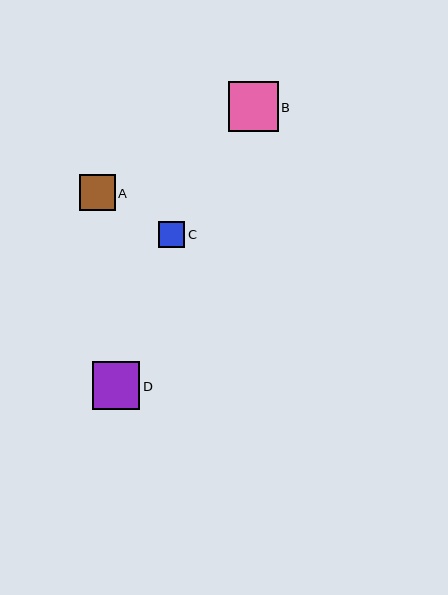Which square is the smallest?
Square C is the smallest with a size of approximately 26 pixels.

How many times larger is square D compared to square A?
Square D is approximately 1.3 times the size of square A.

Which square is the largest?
Square B is the largest with a size of approximately 50 pixels.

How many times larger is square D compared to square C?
Square D is approximately 1.8 times the size of square C.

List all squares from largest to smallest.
From largest to smallest: B, D, A, C.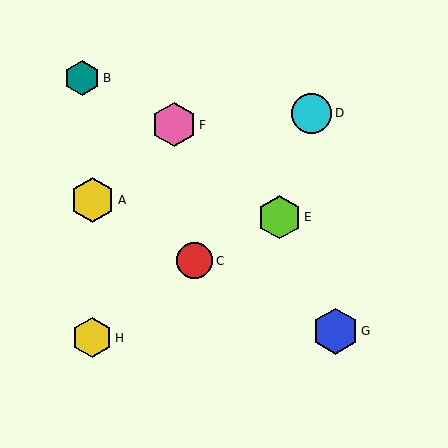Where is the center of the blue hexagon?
The center of the blue hexagon is at (335, 331).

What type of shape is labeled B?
Shape B is a teal hexagon.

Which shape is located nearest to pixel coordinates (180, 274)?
The red circle (labeled C) at (195, 261) is nearest to that location.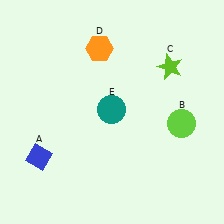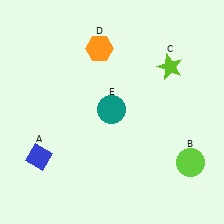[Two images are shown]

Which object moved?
The lime circle (B) moved down.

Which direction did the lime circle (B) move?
The lime circle (B) moved down.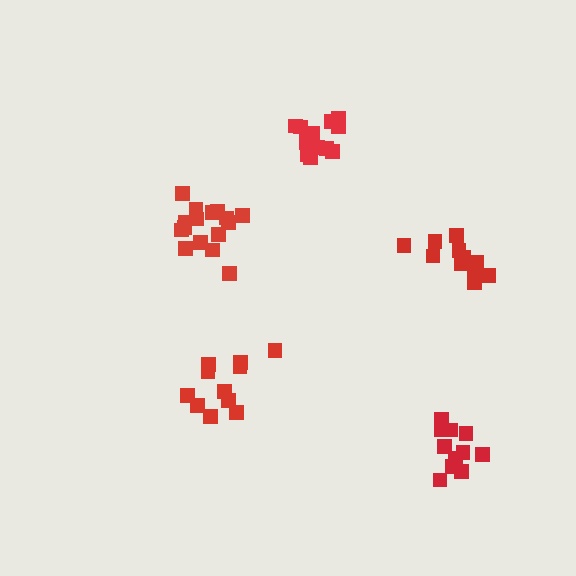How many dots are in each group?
Group 1: 11 dots, Group 2: 16 dots, Group 3: 11 dots, Group 4: 16 dots, Group 5: 11 dots (65 total).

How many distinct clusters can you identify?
There are 5 distinct clusters.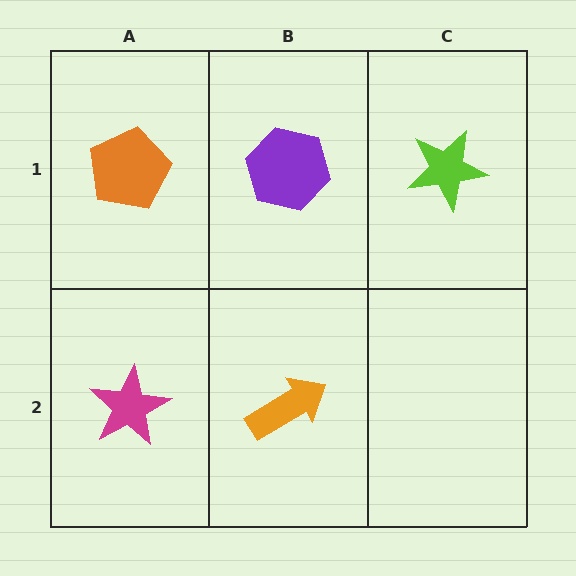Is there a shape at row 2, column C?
No, that cell is empty.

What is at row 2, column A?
A magenta star.